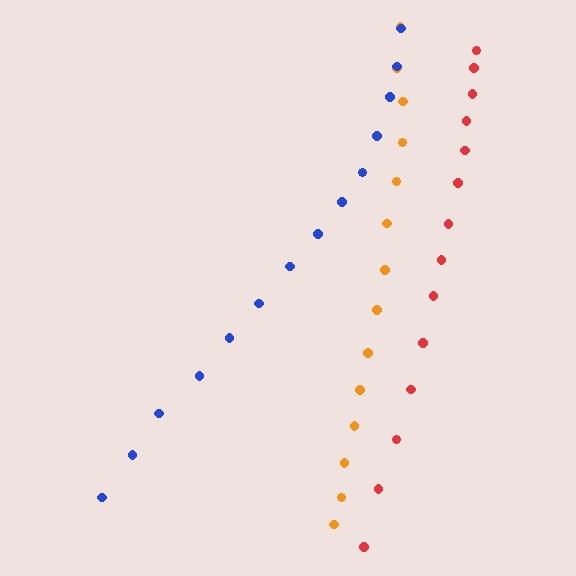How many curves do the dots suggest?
There are 3 distinct paths.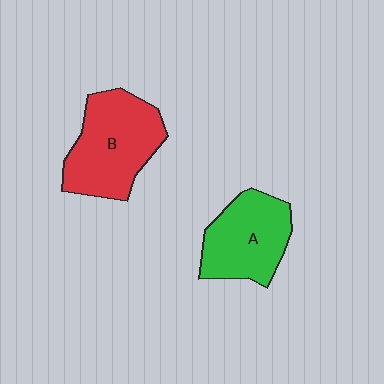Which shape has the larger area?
Shape B (red).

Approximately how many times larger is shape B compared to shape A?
Approximately 1.2 times.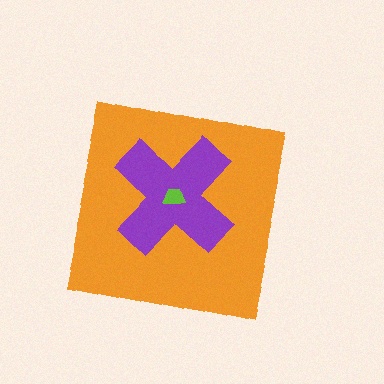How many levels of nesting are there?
3.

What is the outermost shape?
The orange square.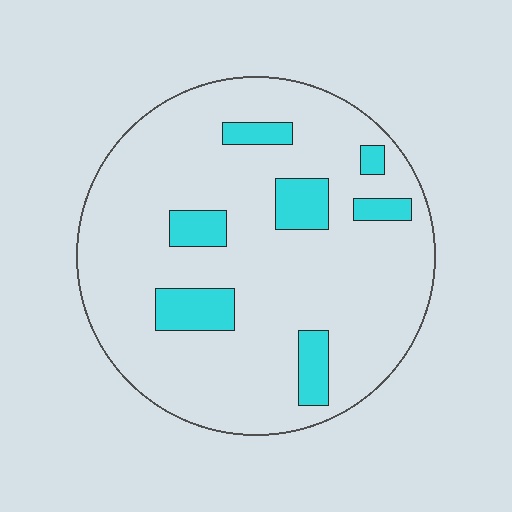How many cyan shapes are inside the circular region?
7.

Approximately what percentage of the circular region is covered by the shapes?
Approximately 15%.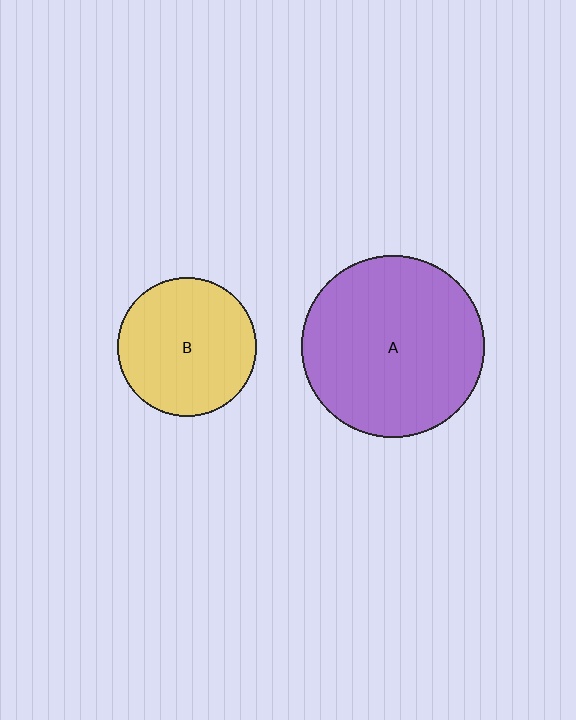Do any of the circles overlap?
No, none of the circles overlap.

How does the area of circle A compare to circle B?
Approximately 1.7 times.